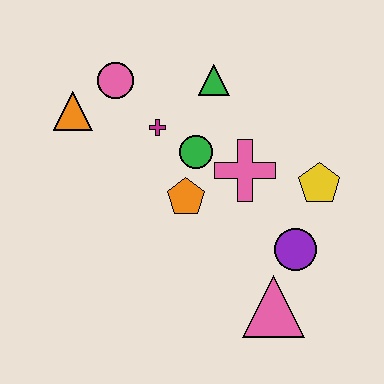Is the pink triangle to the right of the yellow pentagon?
No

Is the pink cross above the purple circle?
Yes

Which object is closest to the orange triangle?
The pink circle is closest to the orange triangle.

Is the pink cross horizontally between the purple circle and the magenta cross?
Yes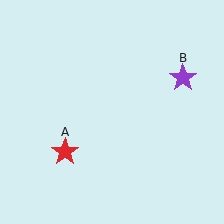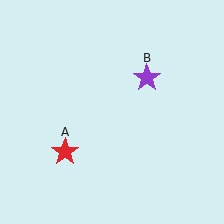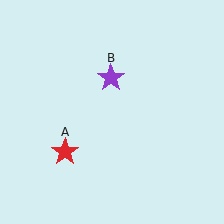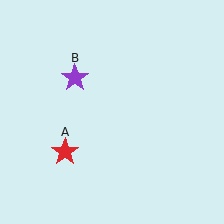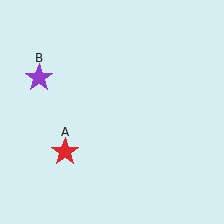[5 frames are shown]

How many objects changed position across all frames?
1 object changed position: purple star (object B).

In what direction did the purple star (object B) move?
The purple star (object B) moved left.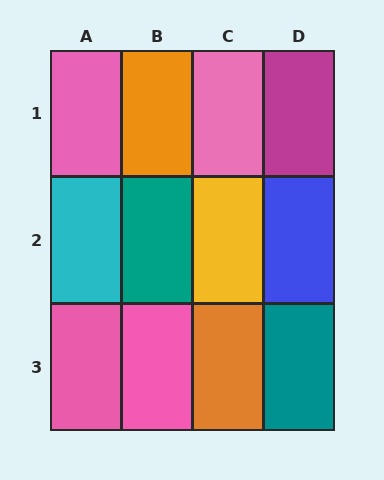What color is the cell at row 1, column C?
Pink.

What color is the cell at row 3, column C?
Orange.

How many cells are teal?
2 cells are teal.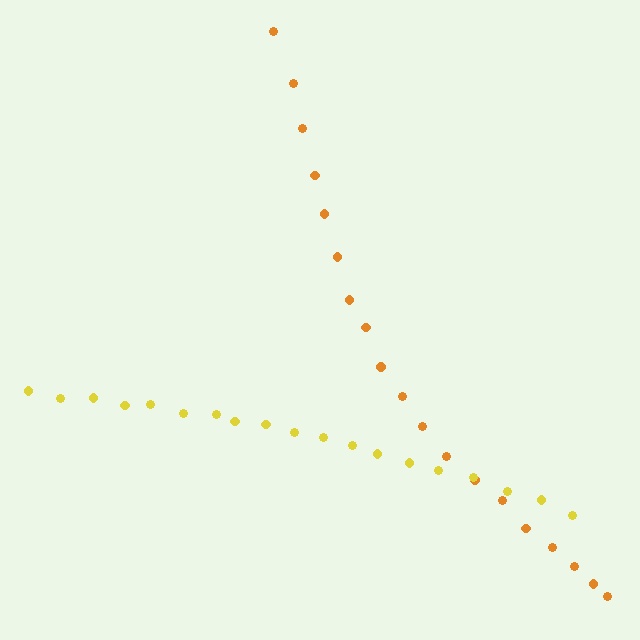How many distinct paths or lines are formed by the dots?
There are 2 distinct paths.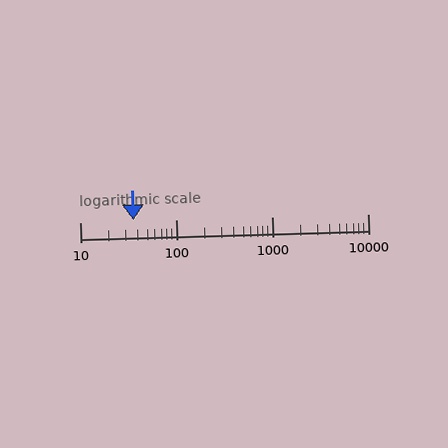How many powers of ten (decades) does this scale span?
The scale spans 3 decades, from 10 to 10000.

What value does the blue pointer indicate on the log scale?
The pointer indicates approximately 36.